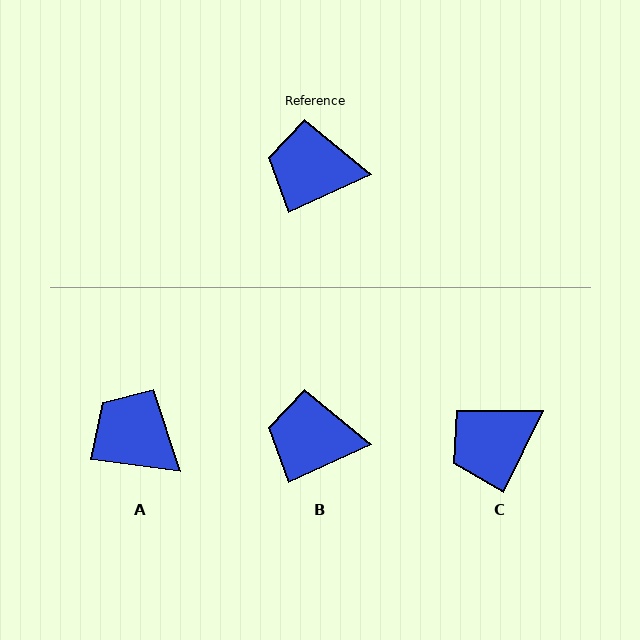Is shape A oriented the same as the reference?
No, it is off by about 32 degrees.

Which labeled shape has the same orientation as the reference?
B.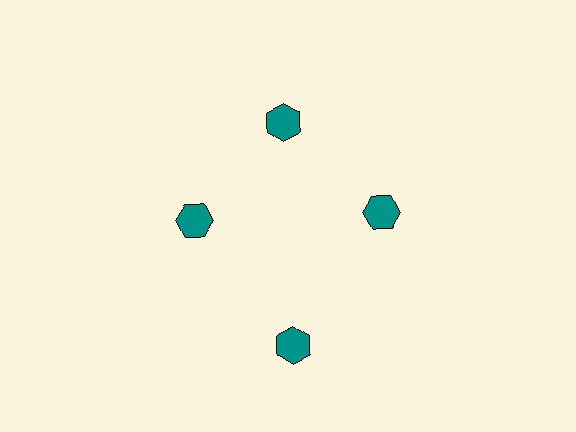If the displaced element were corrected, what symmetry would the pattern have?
It would have 4-fold rotational symmetry — the pattern would map onto itself every 90 degrees.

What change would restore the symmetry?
The symmetry would be restored by moving it inward, back onto the ring so that all 4 hexagons sit at equal angles and equal distance from the center.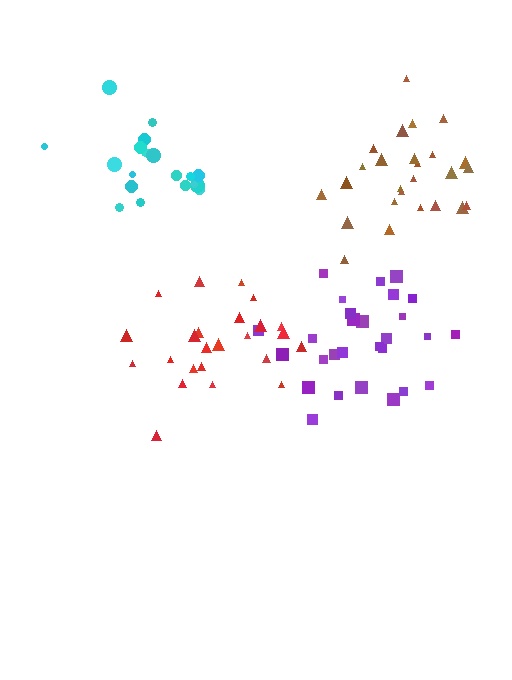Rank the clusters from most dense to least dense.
red, brown, purple, cyan.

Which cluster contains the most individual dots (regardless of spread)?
Purple (28).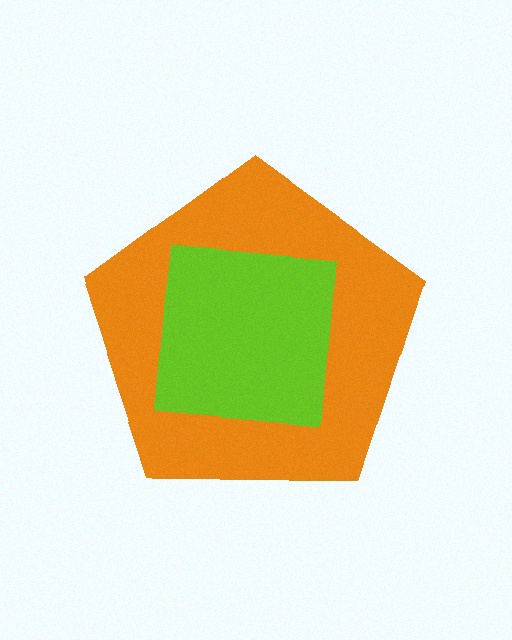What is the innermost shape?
The lime square.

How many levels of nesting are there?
2.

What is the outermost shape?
The orange pentagon.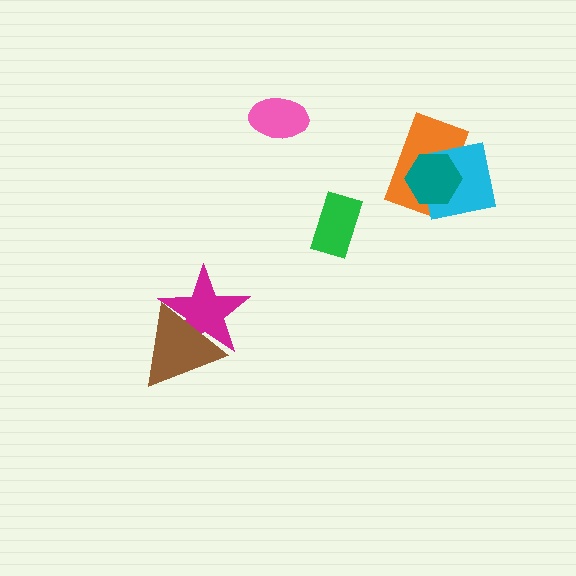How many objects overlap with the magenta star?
1 object overlaps with the magenta star.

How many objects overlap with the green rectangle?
0 objects overlap with the green rectangle.